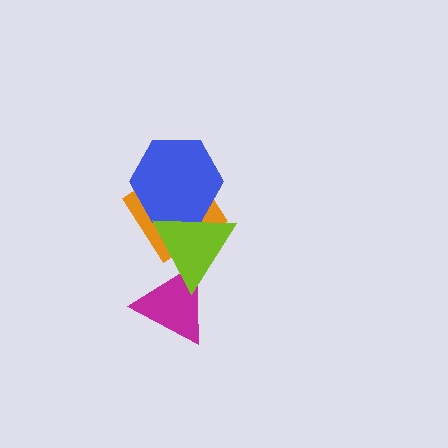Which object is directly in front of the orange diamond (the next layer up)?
The blue hexagon is directly in front of the orange diamond.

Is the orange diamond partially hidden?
Yes, it is partially covered by another shape.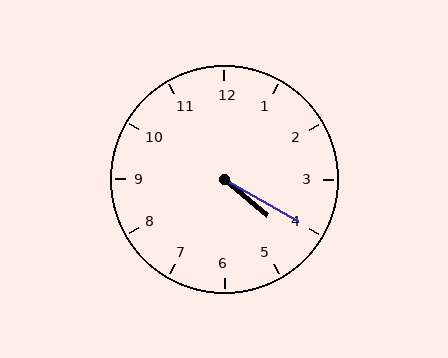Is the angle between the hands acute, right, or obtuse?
It is acute.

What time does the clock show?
4:20.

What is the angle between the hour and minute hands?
Approximately 10 degrees.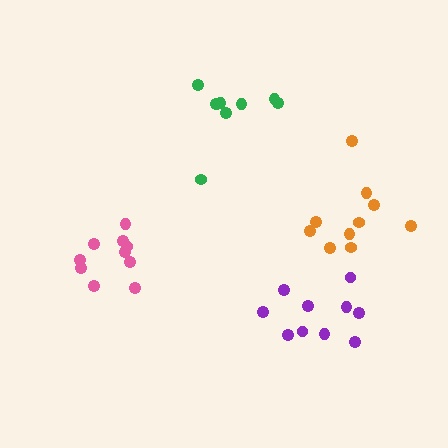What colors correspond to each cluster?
The clusters are colored: pink, purple, orange, green.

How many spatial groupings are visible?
There are 4 spatial groupings.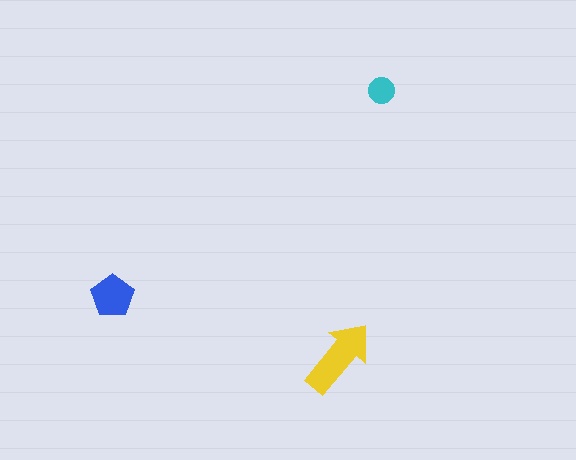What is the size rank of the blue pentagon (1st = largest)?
2nd.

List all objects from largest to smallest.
The yellow arrow, the blue pentagon, the cyan circle.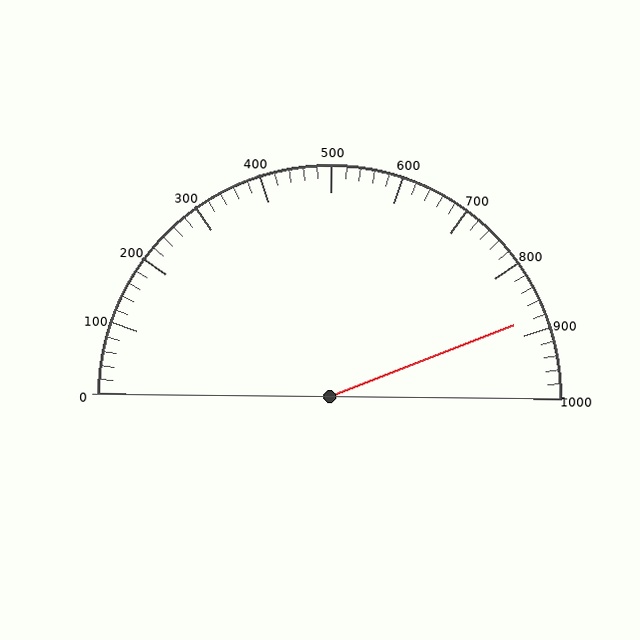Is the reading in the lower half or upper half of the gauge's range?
The reading is in the upper half of the range (0 to 1000).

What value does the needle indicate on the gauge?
The needle indicates approximately 880.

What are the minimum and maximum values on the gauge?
The gauge ranges from 0 to 1000.